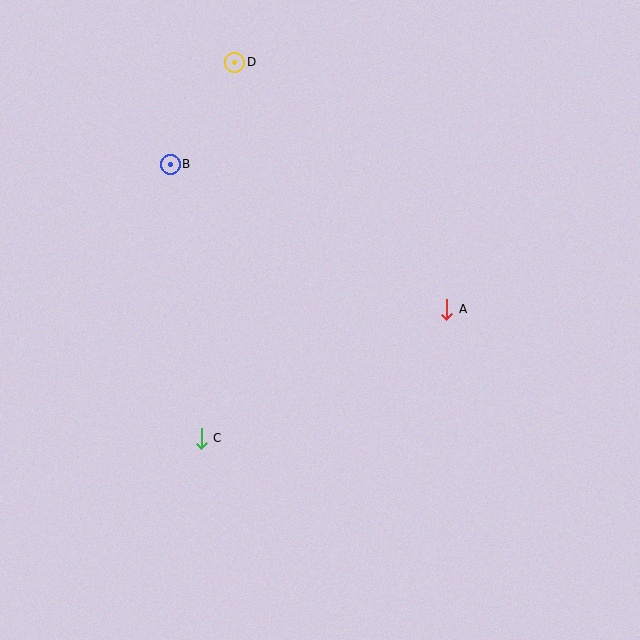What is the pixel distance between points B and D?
The distance between B and D is 121 pixels.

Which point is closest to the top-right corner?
Point A is closest to the top-right corner.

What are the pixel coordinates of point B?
Point B is at (170, 164).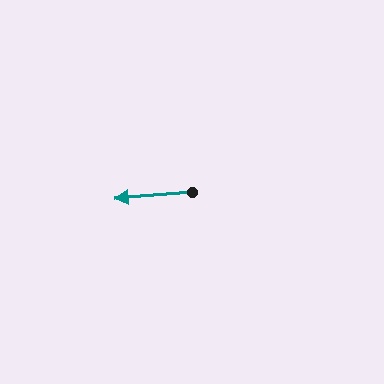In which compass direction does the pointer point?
West.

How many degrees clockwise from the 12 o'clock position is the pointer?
Approximately 265 degrees.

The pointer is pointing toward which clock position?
Roughly 9 o'clock.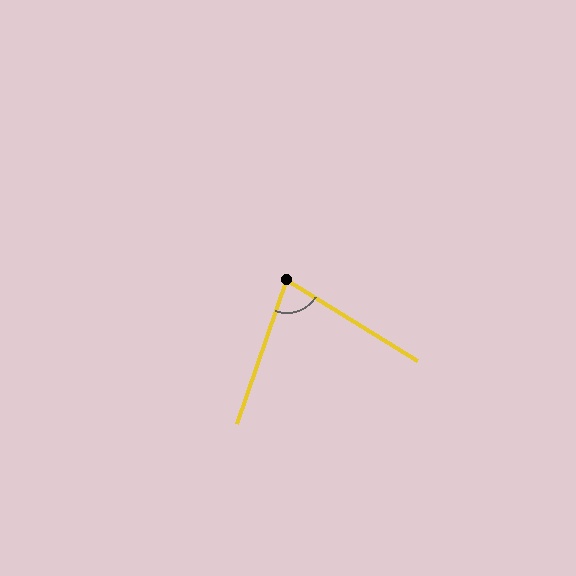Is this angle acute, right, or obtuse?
It is acute.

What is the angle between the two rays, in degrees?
Approximately 77 degrees.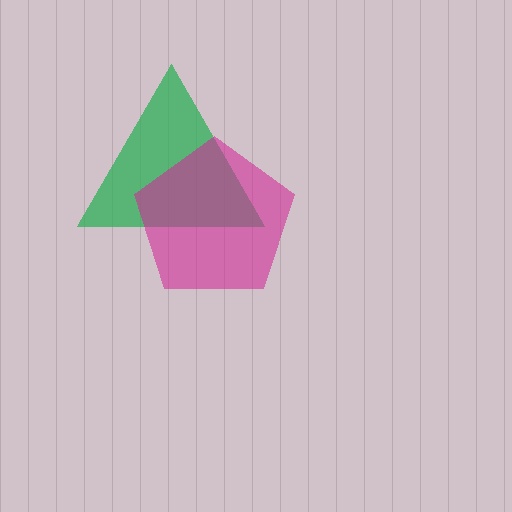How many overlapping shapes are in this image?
There are 2 overlapping shapes in the image.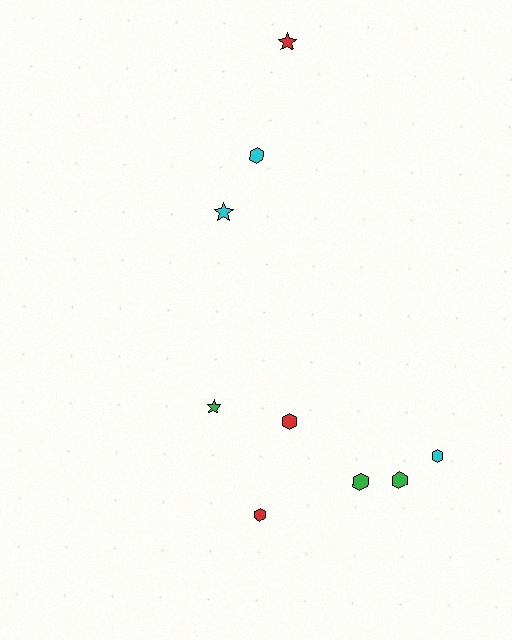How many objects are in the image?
There are 9 objects.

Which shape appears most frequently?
Hexagon, with 6 objects.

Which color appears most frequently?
Red, with 3 objects.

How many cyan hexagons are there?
There are 2 cyan hexagons.